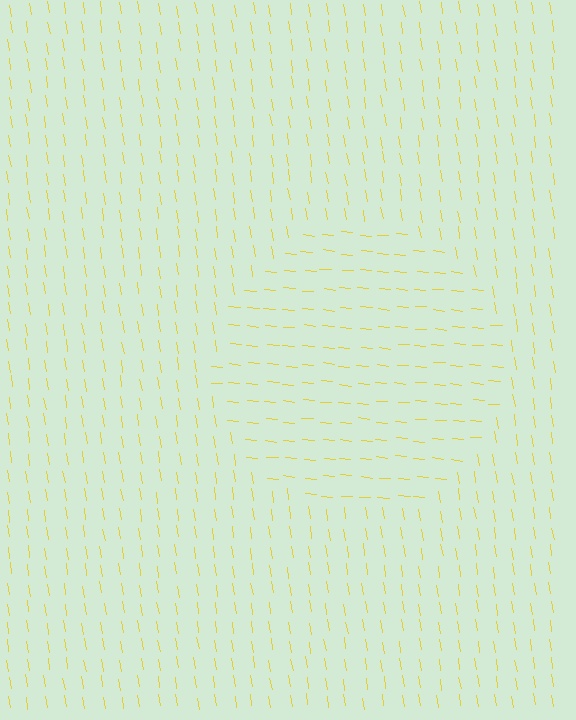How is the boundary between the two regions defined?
The boundary is defined purely by a change in line orientation (approximately 76 degrees difference). All lines are the same color and thickness.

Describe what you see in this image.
The image is filled with small yellow line segments. A circle region in the image has lines oriented differently from the surrounding lines, creating a visible texture boundary.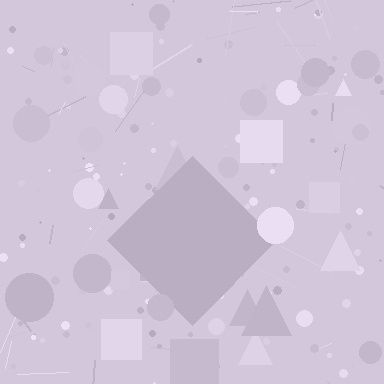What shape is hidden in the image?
A diamond is hidden in the image.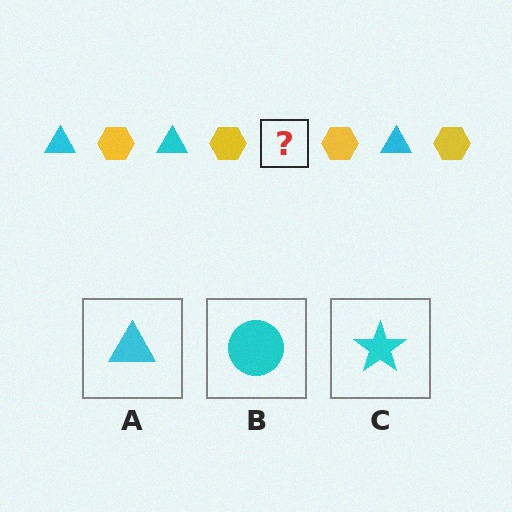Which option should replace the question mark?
Option A.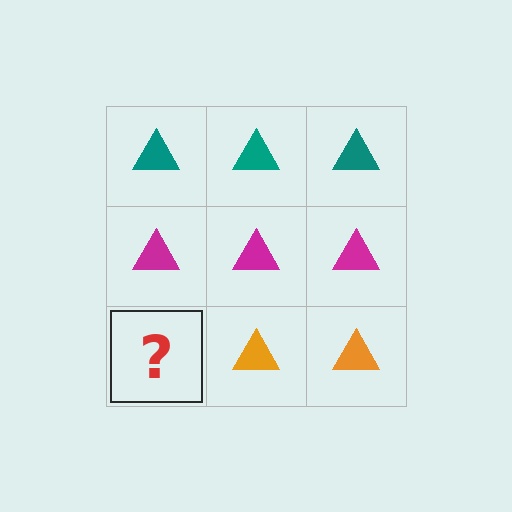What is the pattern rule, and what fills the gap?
The rule is that each row has a consistent color. The gap should be filled with an orange triangle.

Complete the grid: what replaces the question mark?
The question mark should be replaced with an orange triangle.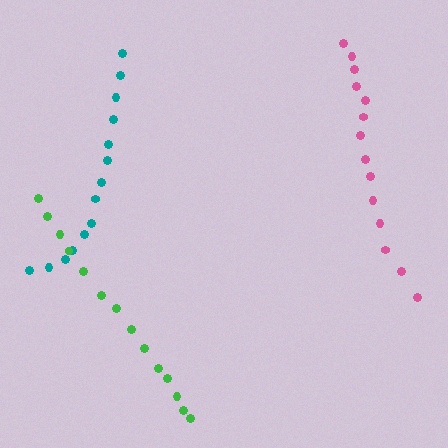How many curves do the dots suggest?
There are 3 distinct paths.